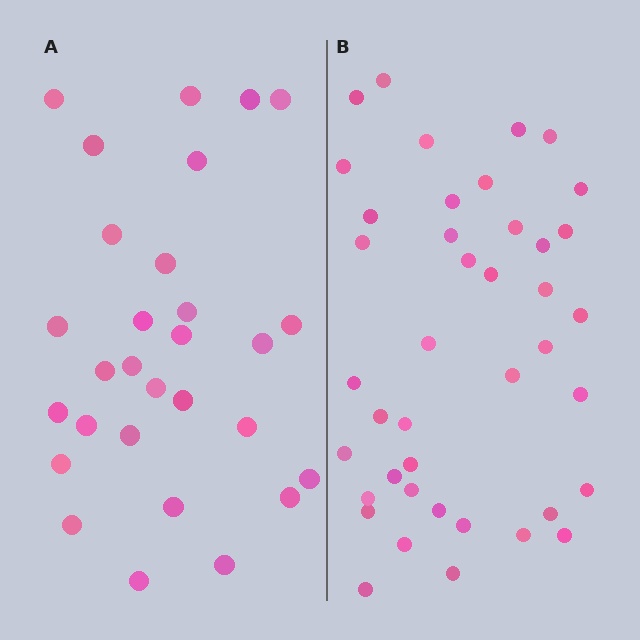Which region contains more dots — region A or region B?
Region B (the right region) has more dots.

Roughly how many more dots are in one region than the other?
Region B has roughly 12 or so more dots than region A.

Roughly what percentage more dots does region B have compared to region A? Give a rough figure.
About 40% more.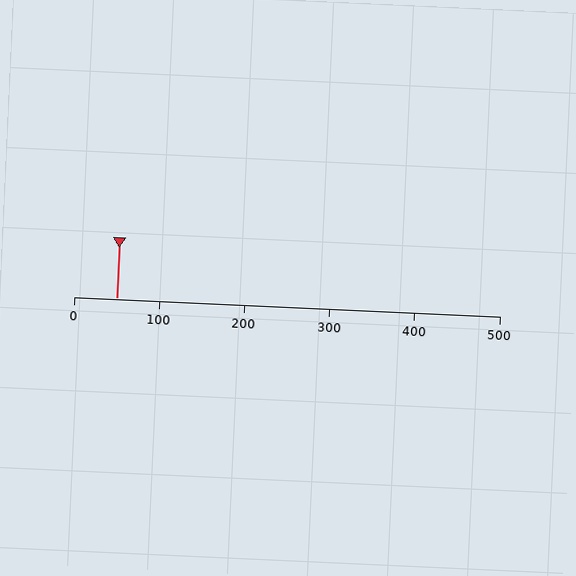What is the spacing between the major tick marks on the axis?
The major ticks are spaced 100 apart.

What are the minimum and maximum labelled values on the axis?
The axis runs from 0 to 500.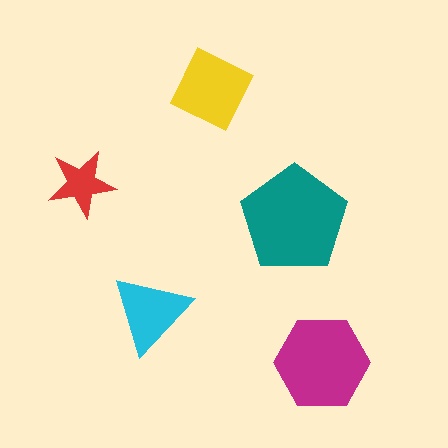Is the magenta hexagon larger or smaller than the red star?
Larger.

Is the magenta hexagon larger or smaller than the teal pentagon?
Smaller.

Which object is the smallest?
The red star.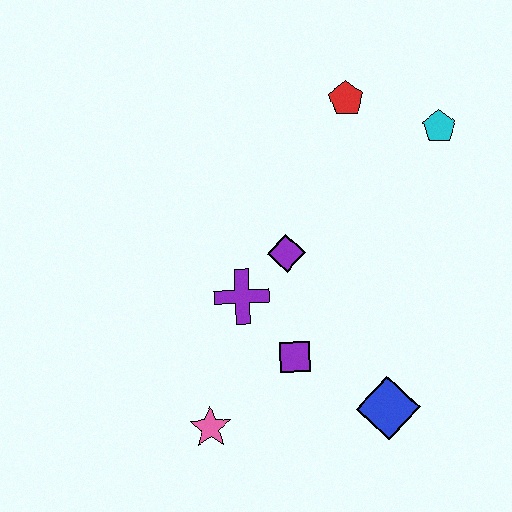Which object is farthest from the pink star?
The cyan pentagon is farthest from the pink star.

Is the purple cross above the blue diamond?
Yes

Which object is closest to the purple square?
The purple cross is closest to the purple square.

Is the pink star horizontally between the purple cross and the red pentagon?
No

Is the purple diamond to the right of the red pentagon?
No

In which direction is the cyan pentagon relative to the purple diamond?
The cyan pentagon is to the right of the purple diamond.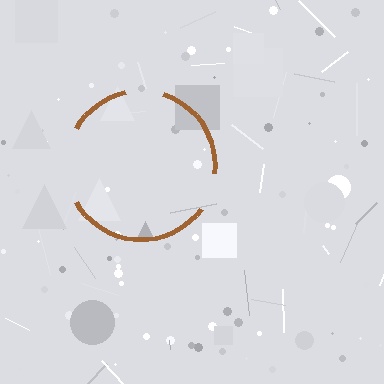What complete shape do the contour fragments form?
The contour fragments form a circle.